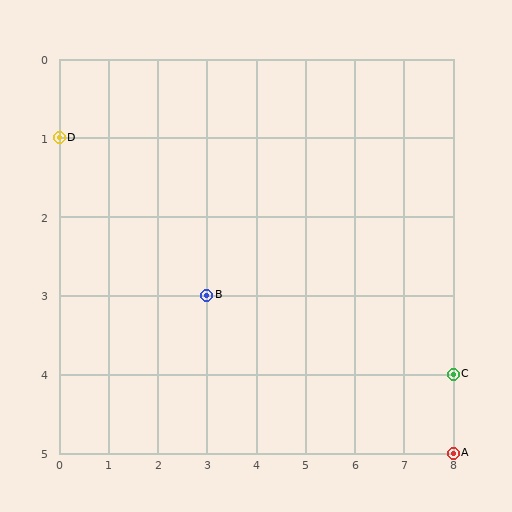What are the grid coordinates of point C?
Point C is at grid coordinates (8, 4).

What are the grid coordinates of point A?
Point A is at grid coordinates (8, 5).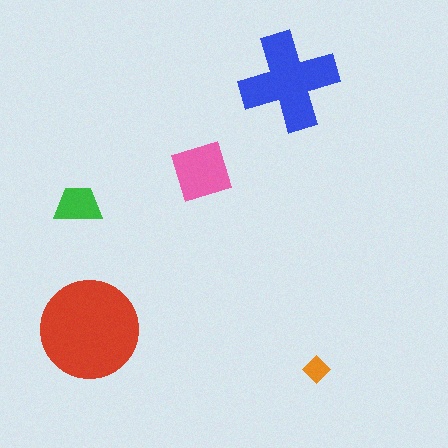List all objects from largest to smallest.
The red circle, the blue cross, the pink square, the green trapezoid, the orange diamond.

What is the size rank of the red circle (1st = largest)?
1st.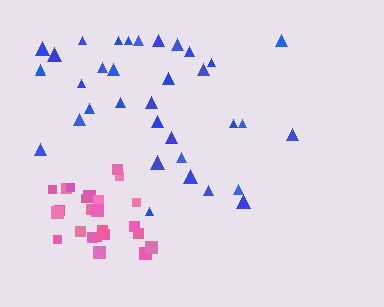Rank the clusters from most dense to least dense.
pink, blue.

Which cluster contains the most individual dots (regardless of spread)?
Blue (35).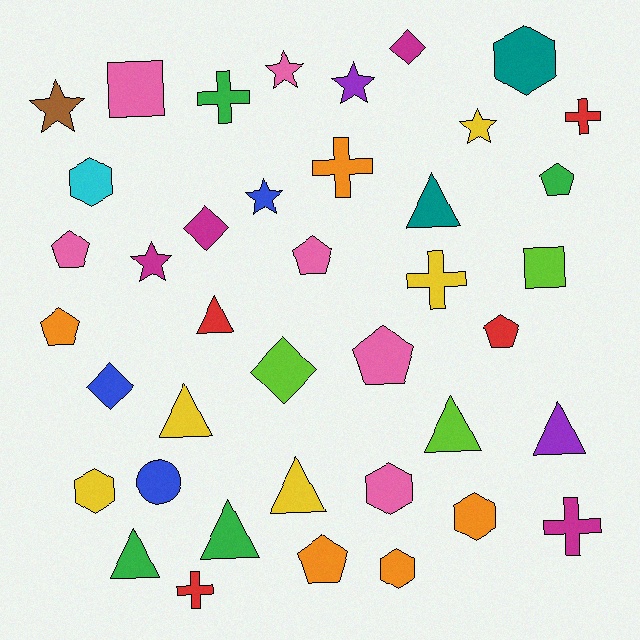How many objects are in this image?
There are 40 objects.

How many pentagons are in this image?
There are 7 pentagons.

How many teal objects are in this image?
There are 2 teal objects.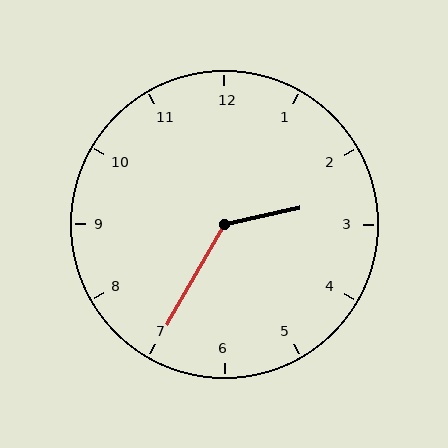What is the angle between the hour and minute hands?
Approximately 132 degrees.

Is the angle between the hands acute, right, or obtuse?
It is obtuse.